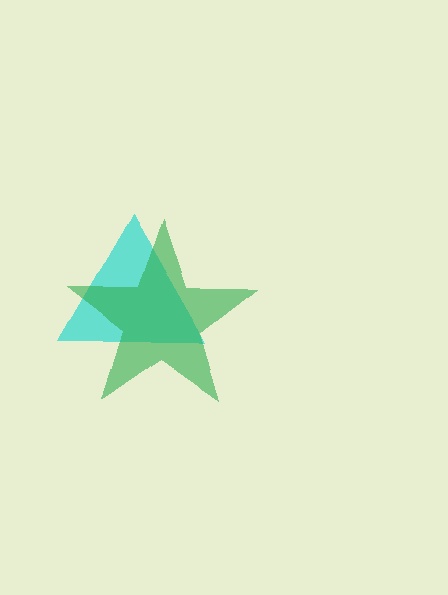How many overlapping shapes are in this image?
There are 2 overlapping shapes in the image.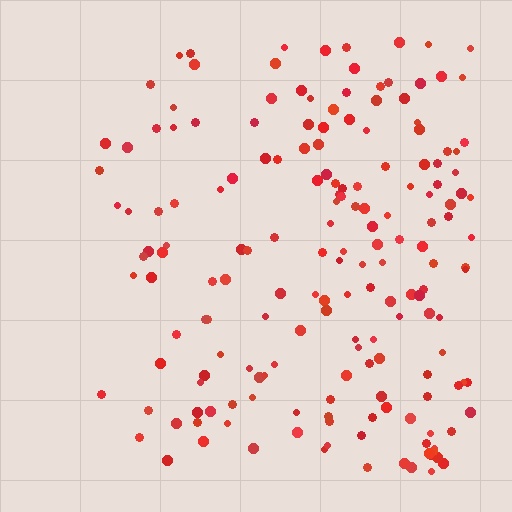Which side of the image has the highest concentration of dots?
The right.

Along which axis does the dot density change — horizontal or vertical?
Horizontal.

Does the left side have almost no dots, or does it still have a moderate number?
Still a moderate number, just noticeably fewer than the right.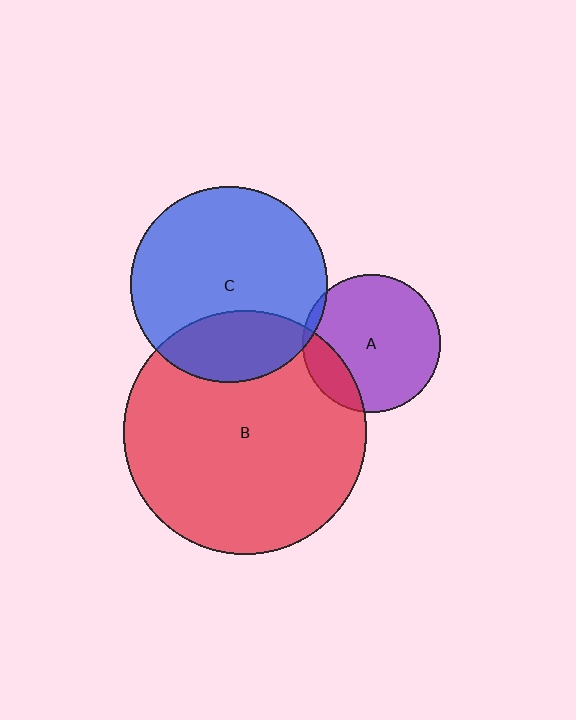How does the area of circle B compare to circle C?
Approximately 1.5 times.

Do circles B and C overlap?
Yes.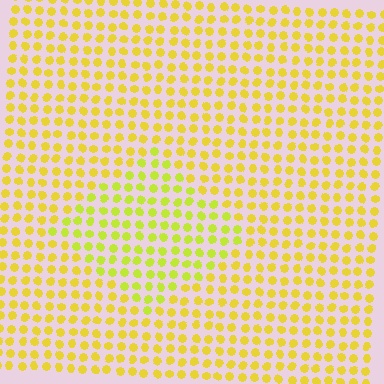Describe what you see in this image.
The image is filled with small yellow elements in a uniform arrangement. A diamond-shaped region is visible where the elements are tinted to a slightly different hue, forming a subtle color boundary.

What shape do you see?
I see a diamond.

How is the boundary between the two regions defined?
The boundary is defined purely by a slight shift in hue (about 22 degrees). Spacing, size, and orientation are identical on both sides.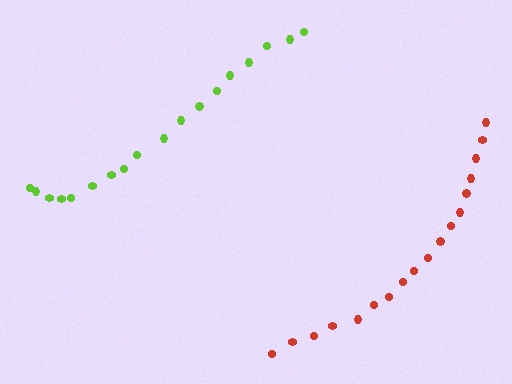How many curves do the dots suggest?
There are 2 distinct paths.